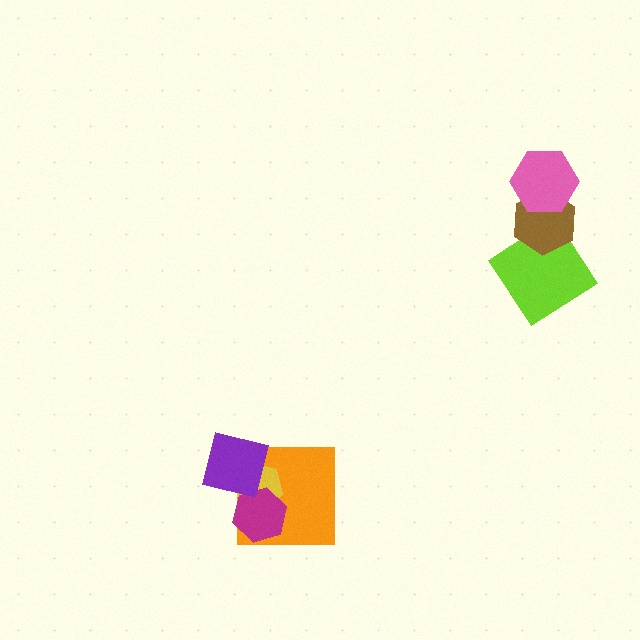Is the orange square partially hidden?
Yes, it is partially covered by another shape.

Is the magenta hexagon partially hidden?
Yes, it is partially covered by another shape.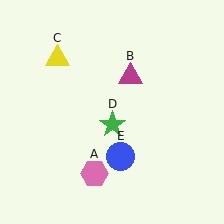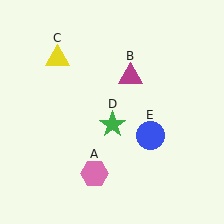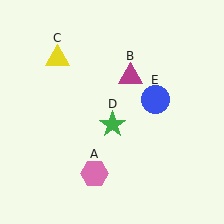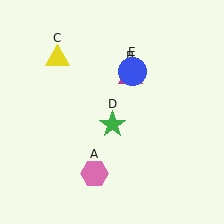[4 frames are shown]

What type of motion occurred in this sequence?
The blue circle (object E) rotated counterclockwise around the center of the scene.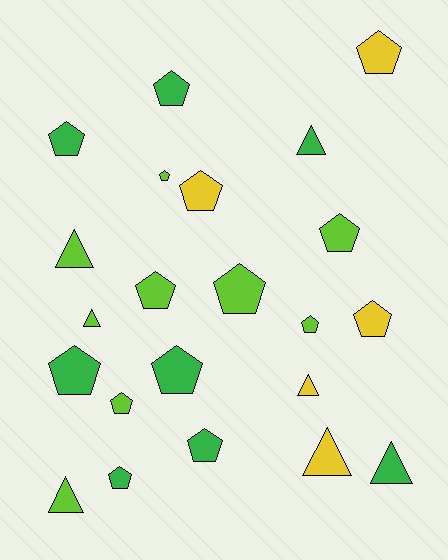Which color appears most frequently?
Lime, with 9 objects.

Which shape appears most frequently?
Pentagon, with 15 objects.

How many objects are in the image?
There are 22 objects.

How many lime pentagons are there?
There are 6 lime pentagons.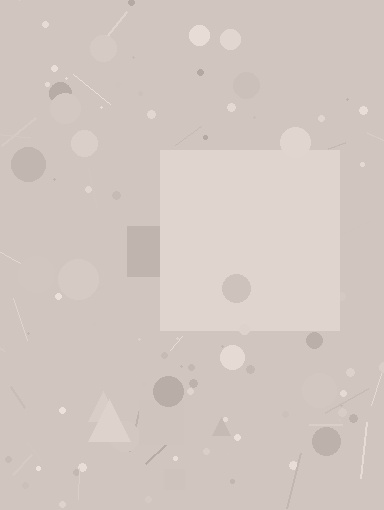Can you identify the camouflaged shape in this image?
The camouflaged shape is a square.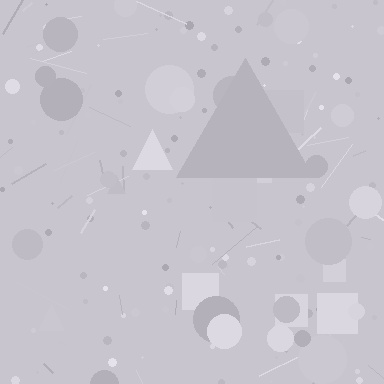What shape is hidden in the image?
A triangle is hidden in the image.